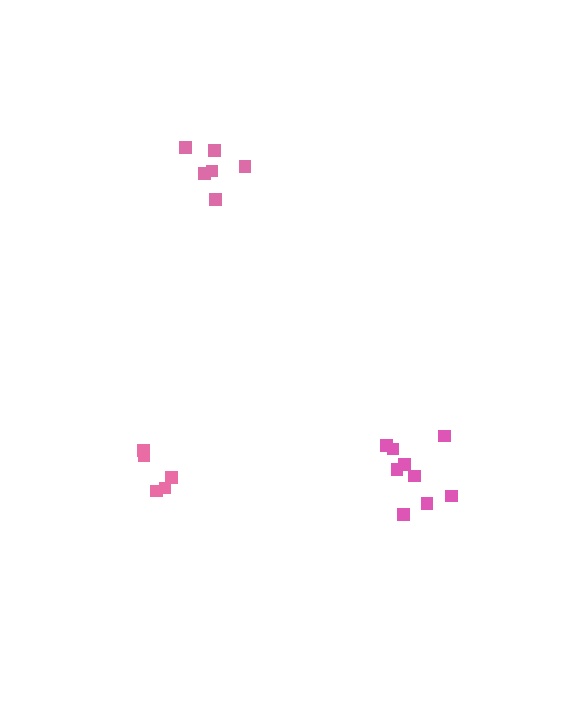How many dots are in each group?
Group 1: 9 dots, Group 2: 6 dots, Group 3: 5 dots (20 total).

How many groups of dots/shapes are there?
There are 3 groups.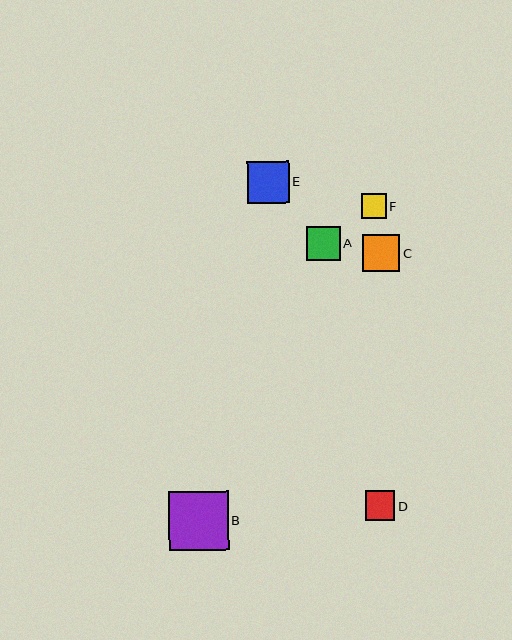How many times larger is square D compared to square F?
Square D is approximately 1.2 times the size of square F.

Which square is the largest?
Square B is the largest with a size of approximately 59 pixels.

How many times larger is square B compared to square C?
Square B is approximately 1.6 times the size of square C.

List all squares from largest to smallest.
From largest to smallest: B, E, C, A, D, F.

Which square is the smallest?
Square F is the smallest with a size of approximately 25 pixels.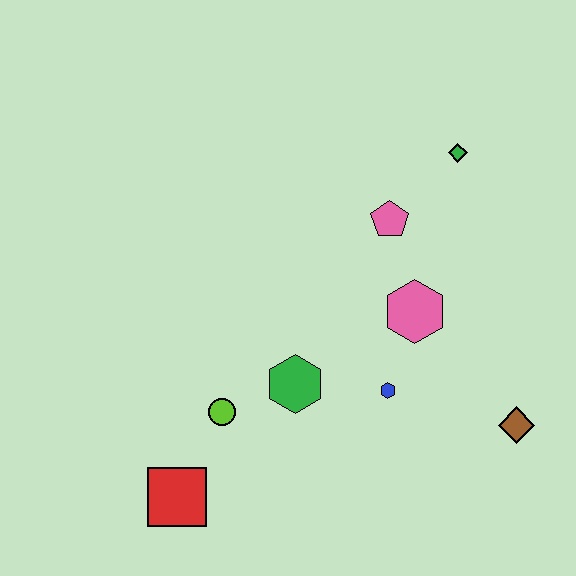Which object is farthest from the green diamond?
The red square is farthest from the green diamond.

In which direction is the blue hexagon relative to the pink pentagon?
The blue hexagon is below the pink pentagon.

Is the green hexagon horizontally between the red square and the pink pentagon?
Yes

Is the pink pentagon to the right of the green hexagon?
Yes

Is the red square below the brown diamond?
Yes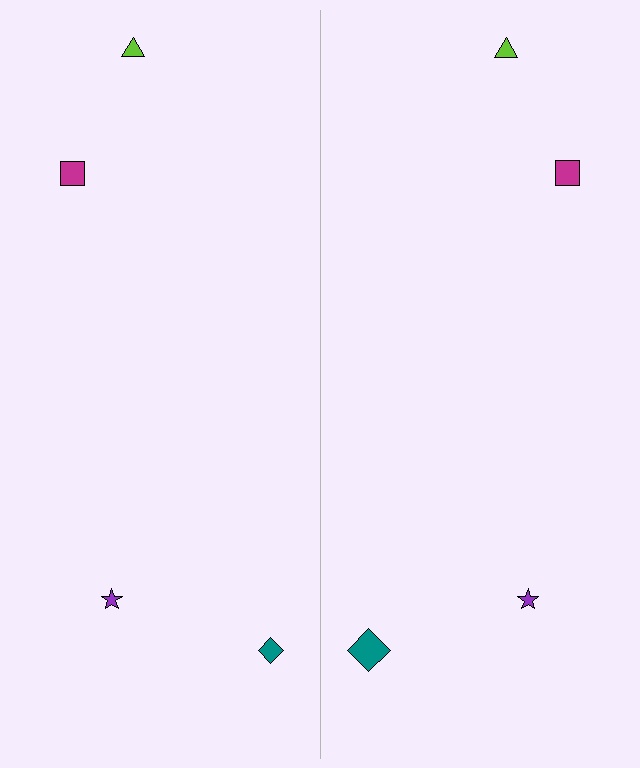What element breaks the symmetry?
The teal diamond on the right side has a different size than its mirror counterpart.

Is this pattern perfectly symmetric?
No, the pattern is not perfectly symmetric. The teal diamond on the right side has a different size than its mirror counterpart.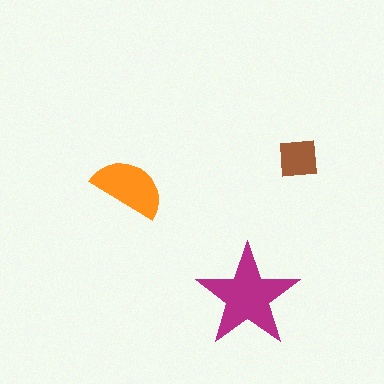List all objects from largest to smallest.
The magenta star, the orange semicircle, the brown square.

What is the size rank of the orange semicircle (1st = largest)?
2nd.